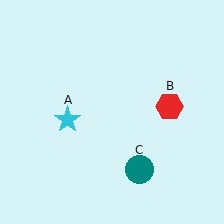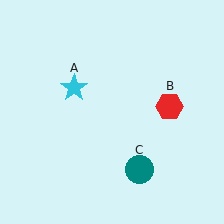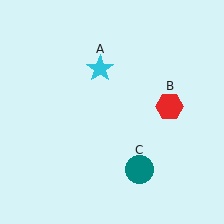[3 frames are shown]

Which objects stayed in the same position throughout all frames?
Red hexagon (object B) and teal circle (object C) remained stationary.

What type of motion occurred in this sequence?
The cyan star (object A) rotated clockwise around the center of the scene.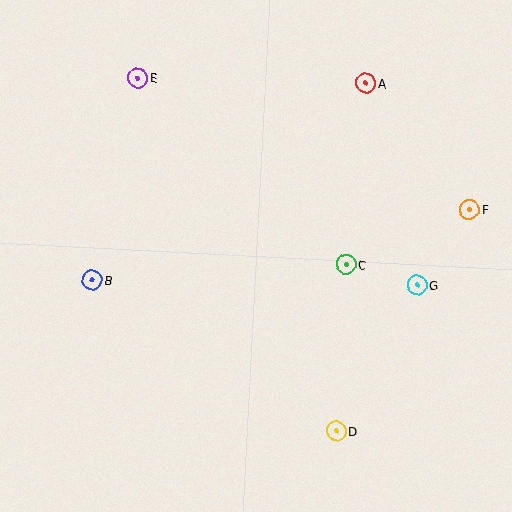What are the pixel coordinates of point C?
Point C is at (346, 264).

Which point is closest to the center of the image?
Point C at (346, 264) is closest to the center.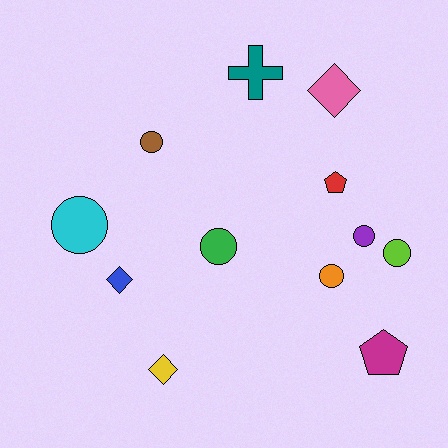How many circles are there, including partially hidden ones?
There are 6 circles.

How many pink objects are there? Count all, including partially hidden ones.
There is 1 pink object.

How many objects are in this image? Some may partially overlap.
There are 12 objects.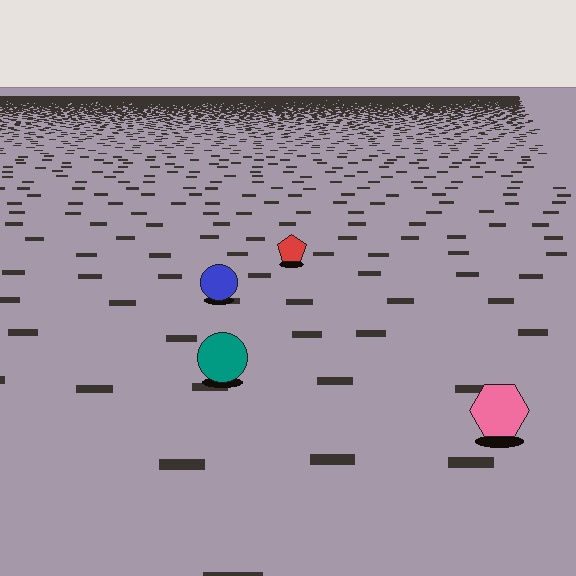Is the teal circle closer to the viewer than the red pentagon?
Yes. The teal circle is closer — you can tell from the texture gradient: the ground texture is coarser near it.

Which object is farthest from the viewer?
The red pentagon is farthest from the viewer. It appears smaller and the ground texture around it is denser.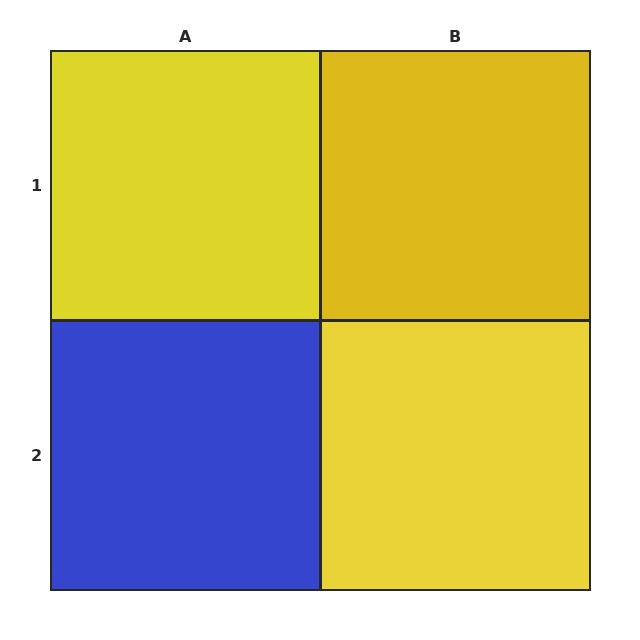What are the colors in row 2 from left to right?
Blue, yellow.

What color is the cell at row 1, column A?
Yellow.